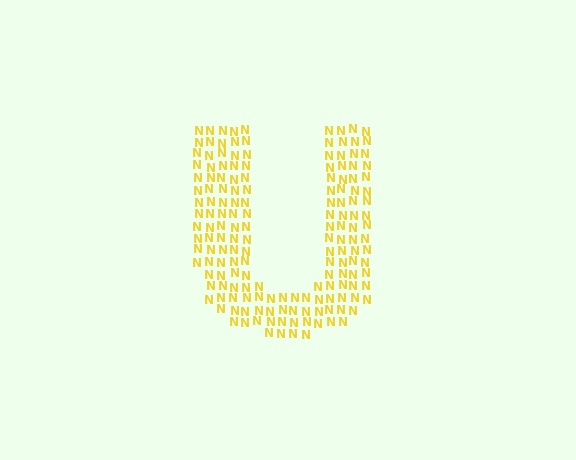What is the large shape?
The large shape is the letter U.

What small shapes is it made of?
It is made of small letter N's.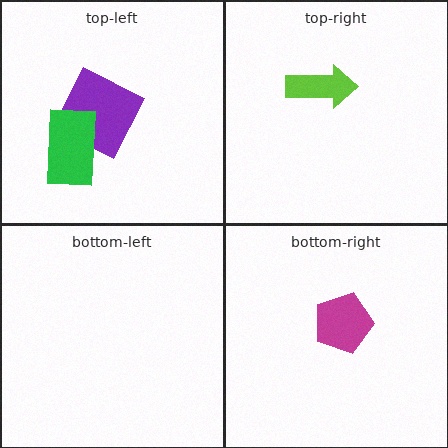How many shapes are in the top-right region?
1.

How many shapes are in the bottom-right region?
1.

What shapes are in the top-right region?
The lime arrow.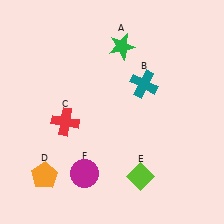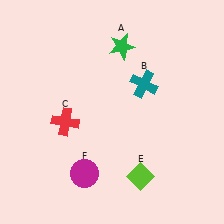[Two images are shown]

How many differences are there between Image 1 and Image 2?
There is 1 difference between the two images.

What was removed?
The orange pentagon (D) was removed in Image 2.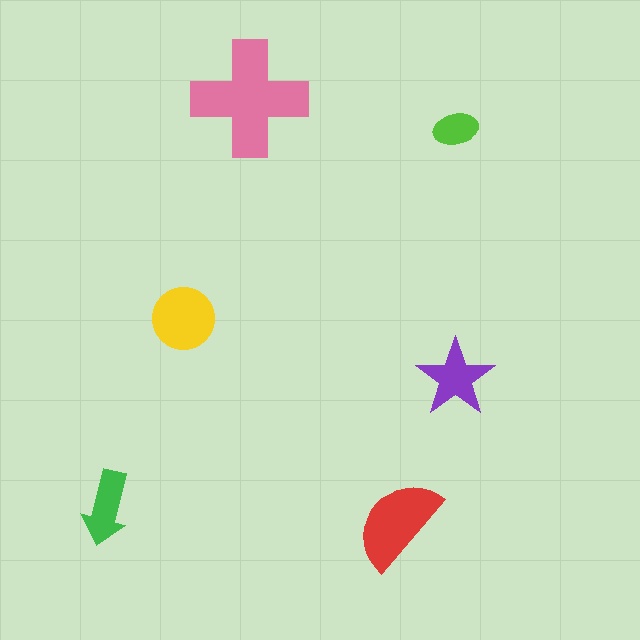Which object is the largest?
The pink cross.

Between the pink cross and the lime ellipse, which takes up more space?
The pink cross.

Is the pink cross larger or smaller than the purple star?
Larger.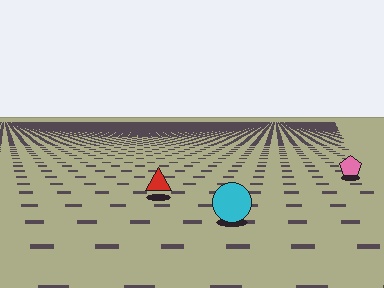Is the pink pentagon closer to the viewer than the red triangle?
No. The red triangle is closer — you can tell from the texture gradient: the ground texture is coarser near it.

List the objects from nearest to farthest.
From nearest to farthest: the cyan circle, the red triangle, the pink pentagon.